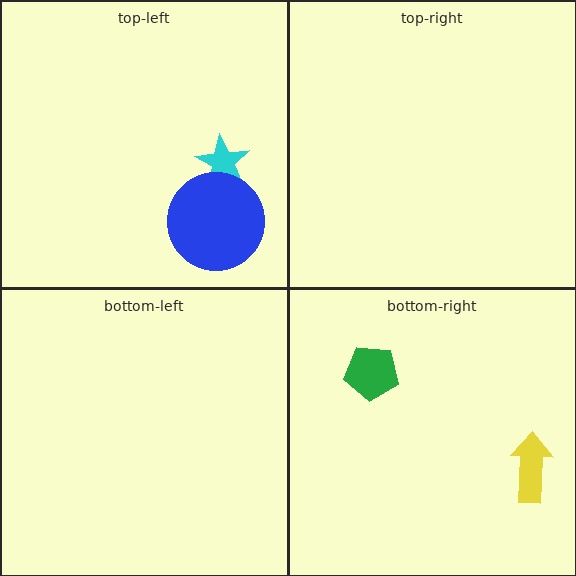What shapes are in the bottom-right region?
The green pentagon, the yellow arrow.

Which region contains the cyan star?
The top-left region.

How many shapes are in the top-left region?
2.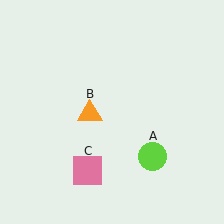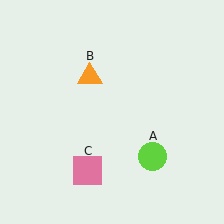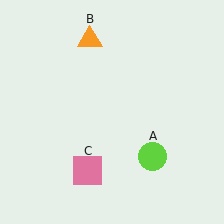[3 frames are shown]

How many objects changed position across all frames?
1 object changed position: orange triangle (object B).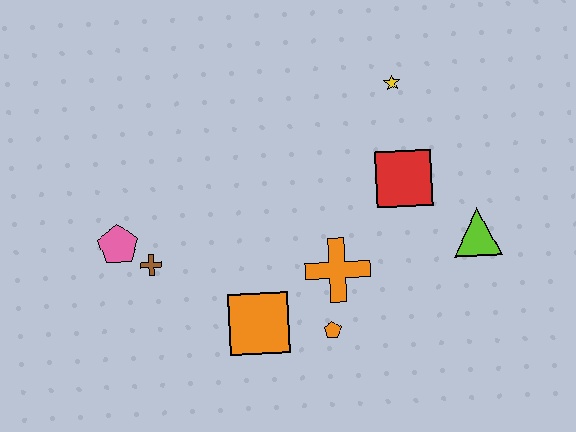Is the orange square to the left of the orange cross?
Yes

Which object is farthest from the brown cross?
The lime triangle is farthest from the brown cross.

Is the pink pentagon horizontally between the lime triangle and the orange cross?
No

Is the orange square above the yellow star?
No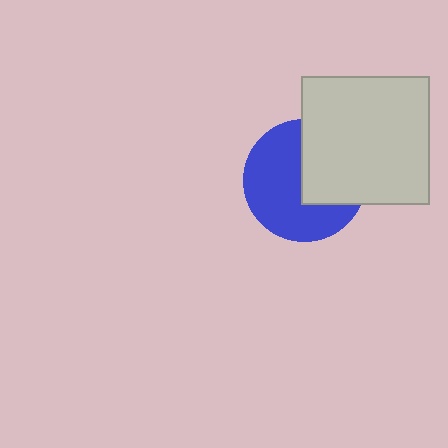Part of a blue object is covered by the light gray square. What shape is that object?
It is a circle.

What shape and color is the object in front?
The object in front is a light gray square.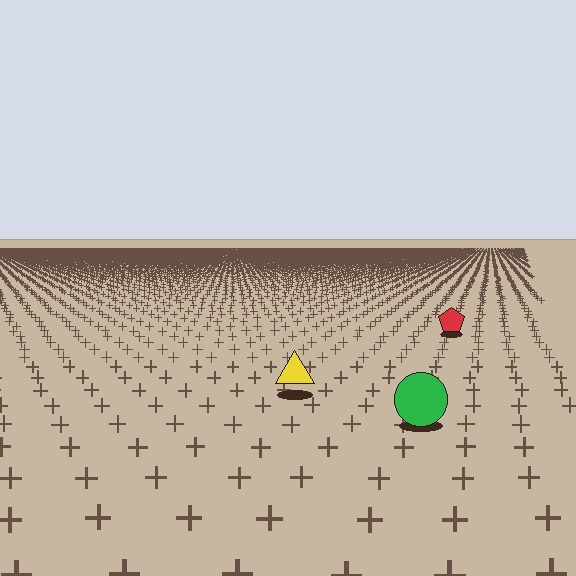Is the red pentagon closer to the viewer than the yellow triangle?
No. The yellow triangle is closer — you can tell from the texture gradient: the ground texture is coarser near it.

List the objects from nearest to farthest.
From nearest to farthest: the green circle, the yellow triangle, the red pentagon.